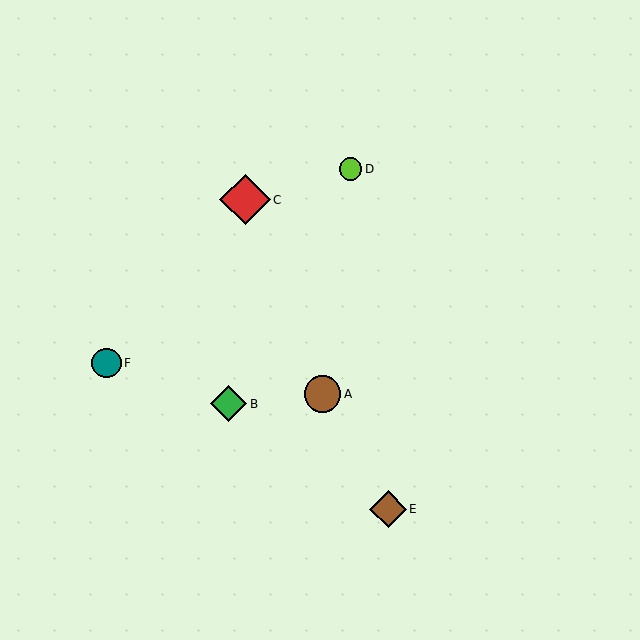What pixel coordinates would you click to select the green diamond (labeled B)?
Click at (229, 404) to select the green diamond B.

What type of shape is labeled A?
Shape A is a brown circle.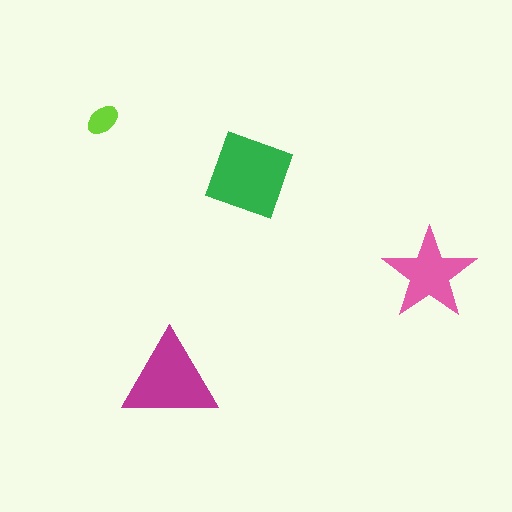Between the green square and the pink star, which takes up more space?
The green square.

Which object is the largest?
The green square.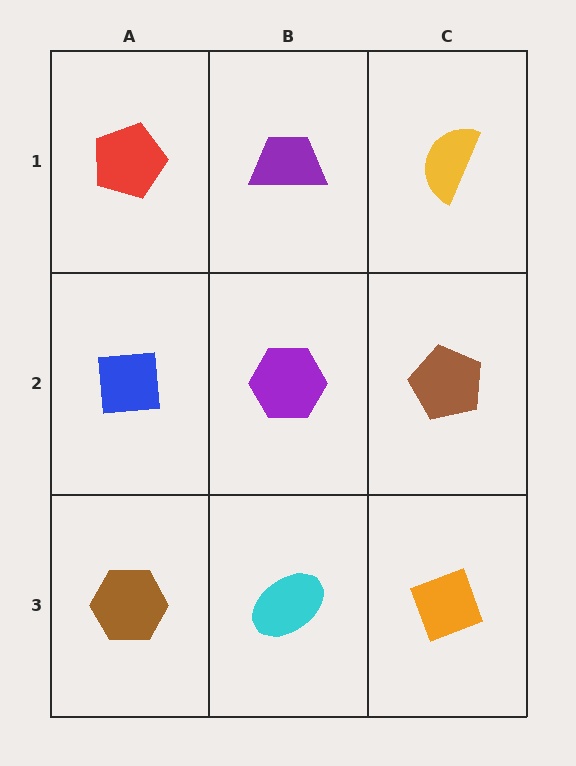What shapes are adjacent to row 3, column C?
A brown pentagon (row 2, column C), a cyan ellipse (row 3, column B).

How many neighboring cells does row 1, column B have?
3.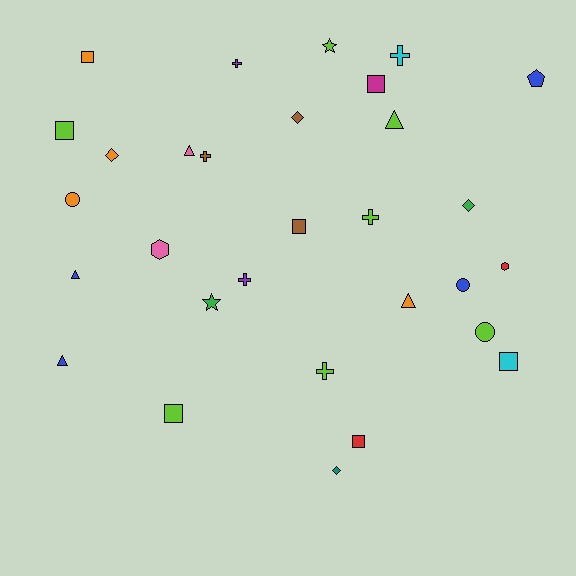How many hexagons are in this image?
There are 2 hexagons.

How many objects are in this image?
There are 30 objects.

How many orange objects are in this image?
There are 4 orange objects.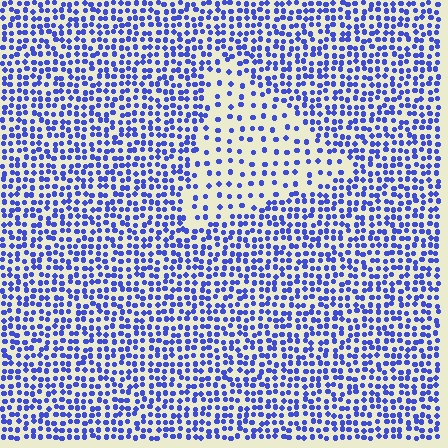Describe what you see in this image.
The image contains small blue elements arranged at two different densities. A triangle-shaped region is visible where the elements are less densely packed than the surrounding area.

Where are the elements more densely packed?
The elements are more densely packed outside the triangle boundary.